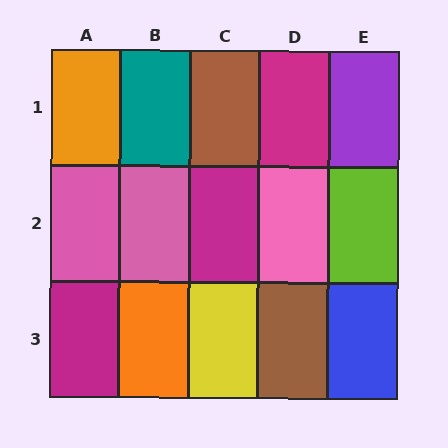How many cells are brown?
2 cells are brown.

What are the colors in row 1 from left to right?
Orange, teal, brown, magenta, purple.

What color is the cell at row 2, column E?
Lime.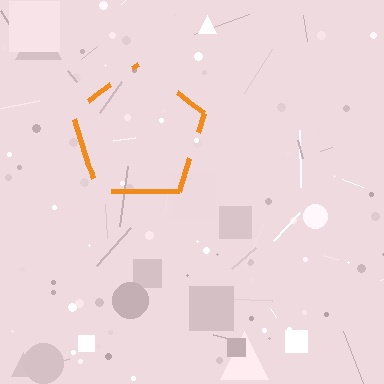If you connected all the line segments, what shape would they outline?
They would outline a pentagon.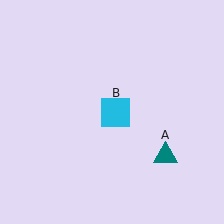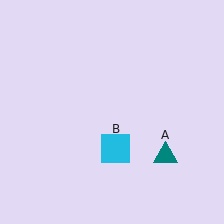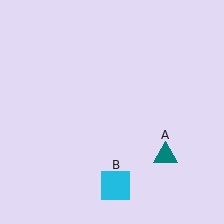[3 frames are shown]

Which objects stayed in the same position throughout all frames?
Teal triangle (object A) remained stationary.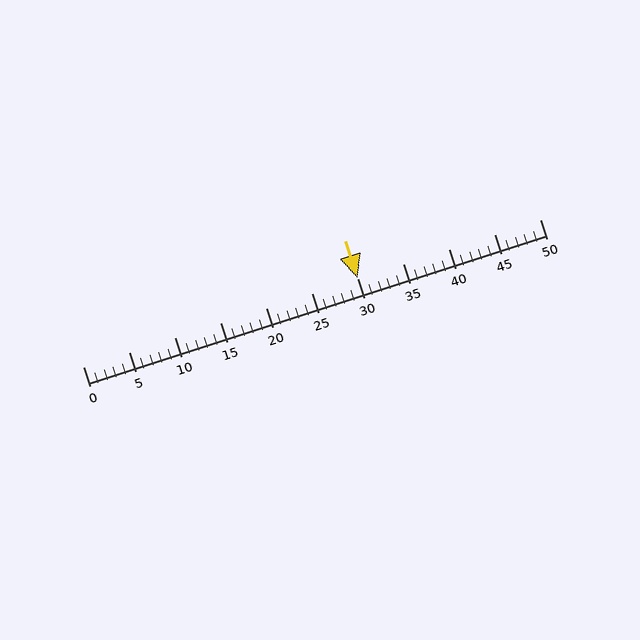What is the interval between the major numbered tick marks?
The major tick marks are spaced 5 units apart.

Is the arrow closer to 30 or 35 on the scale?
The arrow is closer to 30.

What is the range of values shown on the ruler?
The ruler shows values from 0 to 50.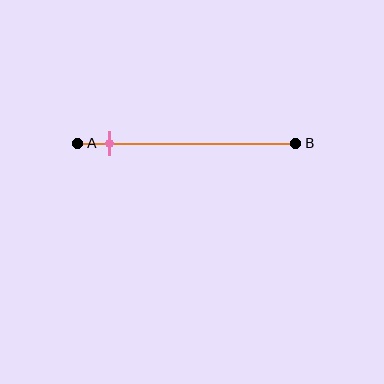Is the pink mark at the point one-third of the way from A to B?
No, the mark is at about 15% from A, not at the 33% one-third point.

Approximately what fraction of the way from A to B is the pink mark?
The pink mark is approximately 15% of the way from A to B.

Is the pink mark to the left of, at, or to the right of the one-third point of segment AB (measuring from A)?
The pink mark is to the left of the one-third point of segment AB.